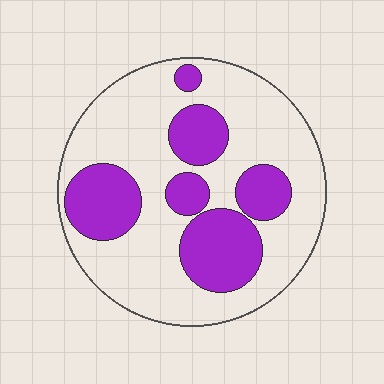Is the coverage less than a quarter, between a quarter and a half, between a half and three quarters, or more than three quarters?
Between a quarter and a half.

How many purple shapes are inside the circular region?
6.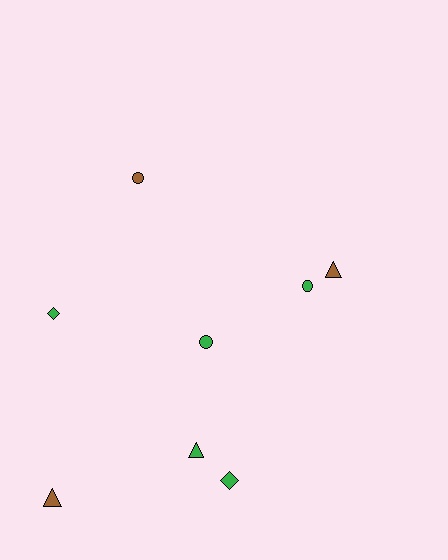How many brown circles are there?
There is 1 brown circle.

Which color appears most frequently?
Green, with 5 objects.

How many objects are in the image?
There are 8 objects.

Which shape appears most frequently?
Triangle, with 3 objects.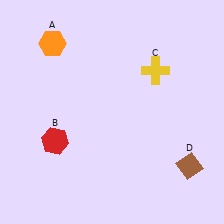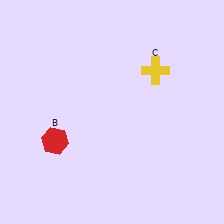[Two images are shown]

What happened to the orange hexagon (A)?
The orange hexagon (A) was removed in Image 2. It was in the top-left area of Image 1.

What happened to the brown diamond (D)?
The brown diamond (D) was removed in Image 2. It was in the bottom-right area of Image 1.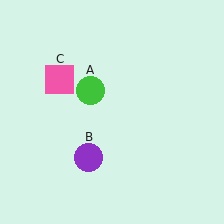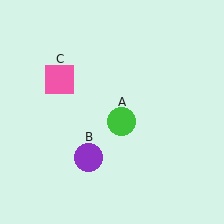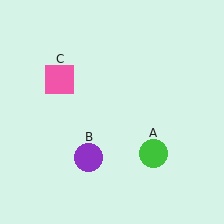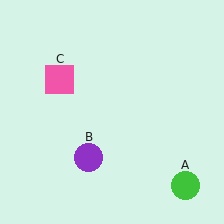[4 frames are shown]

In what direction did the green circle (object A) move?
The green circle (object A) moved down and to the right.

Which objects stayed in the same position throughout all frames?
Purple circle (object B) and pink square (object C) remained stationary.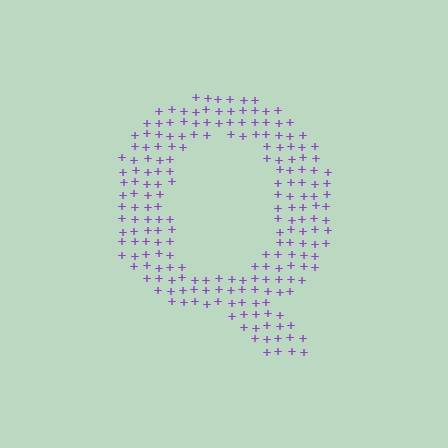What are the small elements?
The small elements are plus signs.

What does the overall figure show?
The overall figure shows the letter Q.